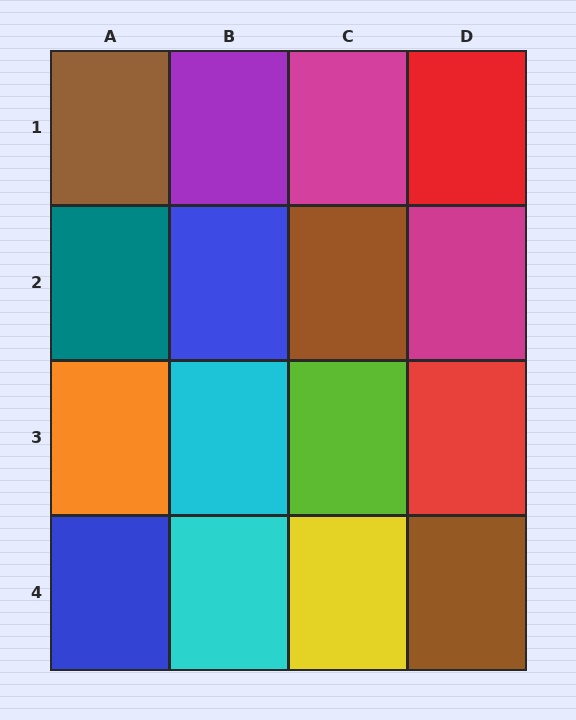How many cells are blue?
2 cells are blue.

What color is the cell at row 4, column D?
Brown.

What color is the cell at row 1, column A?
Brown.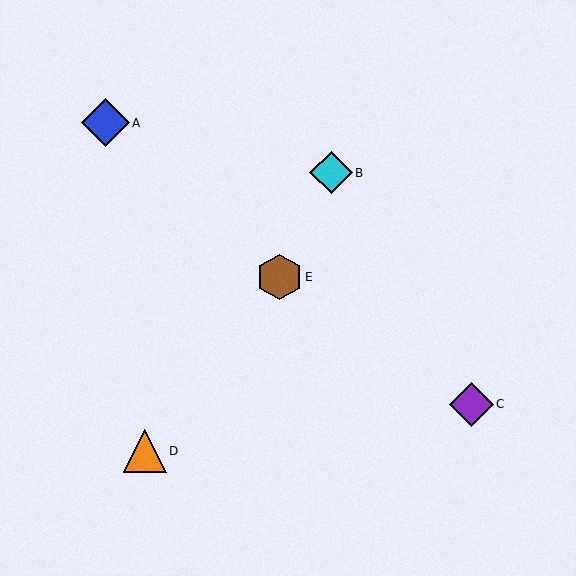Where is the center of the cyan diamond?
The center of the cyan diamond is at (331, 173).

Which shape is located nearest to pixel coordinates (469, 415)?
The purple diamond (labeled C) at (472, 404) is nearest to that location.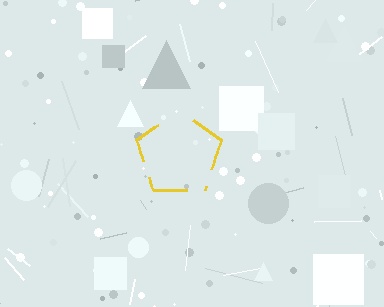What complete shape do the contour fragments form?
The contour fragments form a pentagon.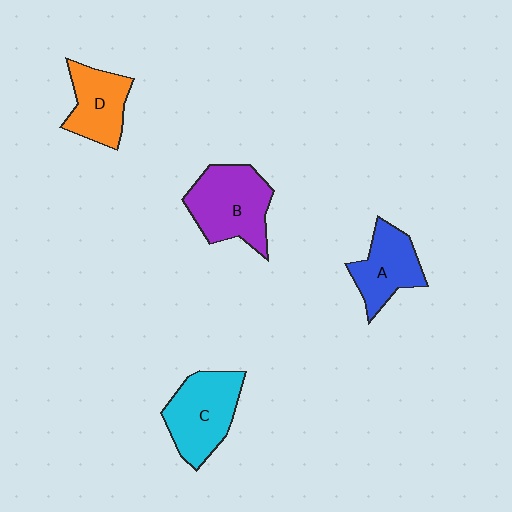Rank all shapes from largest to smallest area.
From largest to smallest: B (purple), C (cyan), A (blue), D (orange).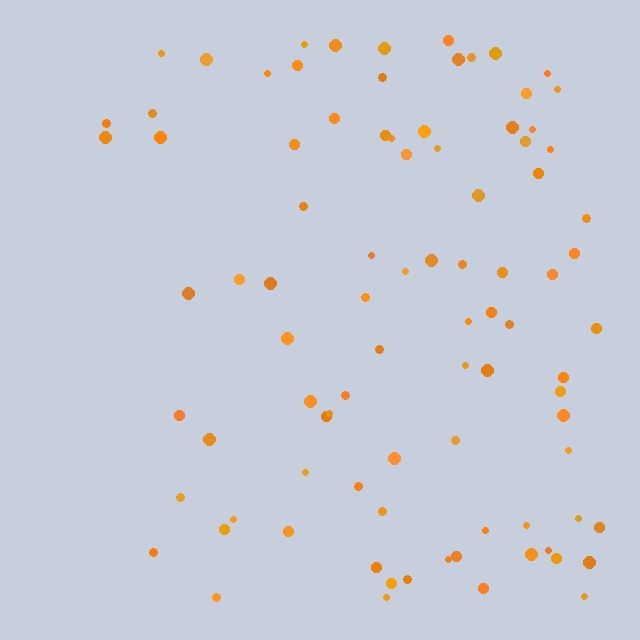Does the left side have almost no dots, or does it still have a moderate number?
Still a moderate number, just noticeably fewer than the right.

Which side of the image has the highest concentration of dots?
The right.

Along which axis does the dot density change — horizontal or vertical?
Horizontal.